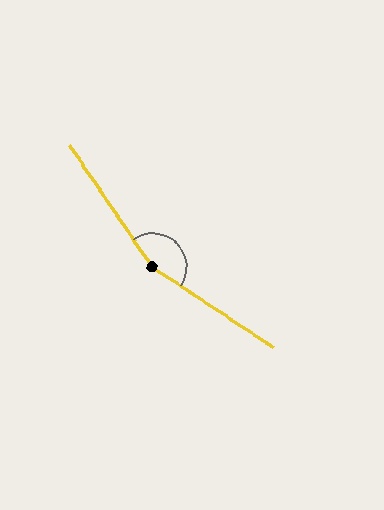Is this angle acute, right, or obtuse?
It is obtuse.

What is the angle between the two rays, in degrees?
Approximately 158 degrees.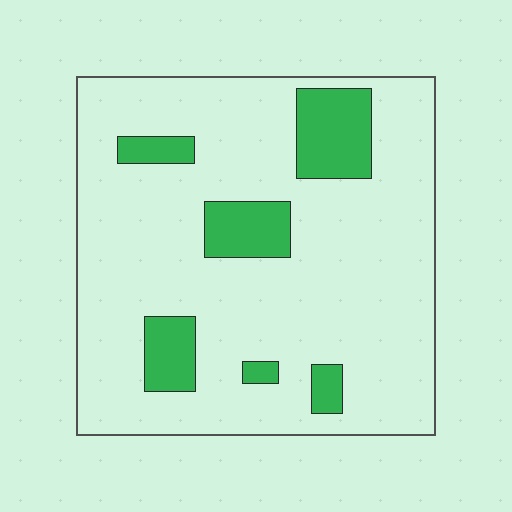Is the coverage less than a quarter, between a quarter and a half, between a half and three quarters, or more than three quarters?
Less than a quarter.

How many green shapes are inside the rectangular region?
6.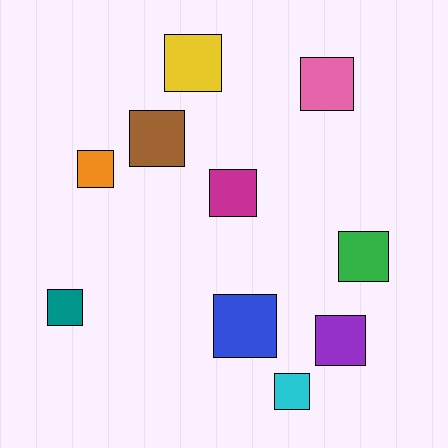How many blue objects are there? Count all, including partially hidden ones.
There is 1 blue object.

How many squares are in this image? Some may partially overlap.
There are 10 squares.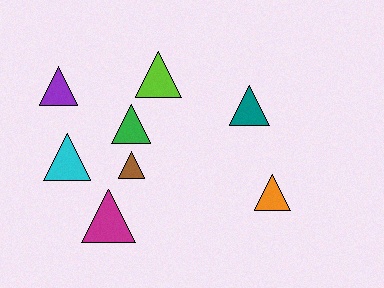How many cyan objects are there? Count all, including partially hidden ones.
There is 1 cyan object.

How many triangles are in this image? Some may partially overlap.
There are 8 triangles.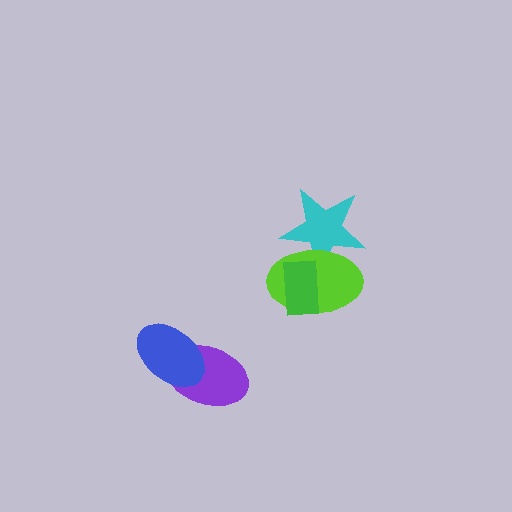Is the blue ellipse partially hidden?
No, no other shape covers it.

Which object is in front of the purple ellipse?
The blue ellipse is in front of the purple ellipse.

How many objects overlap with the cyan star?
2 objects overlap with the cyan star.